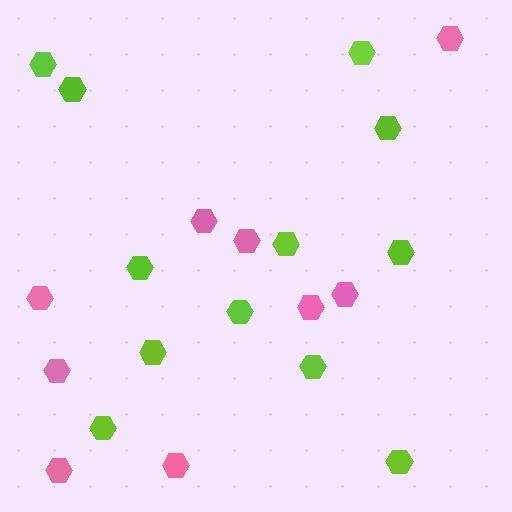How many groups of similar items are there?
There are 2 groups: one group of lime hexagons (12) and one group of pink hexagons (9).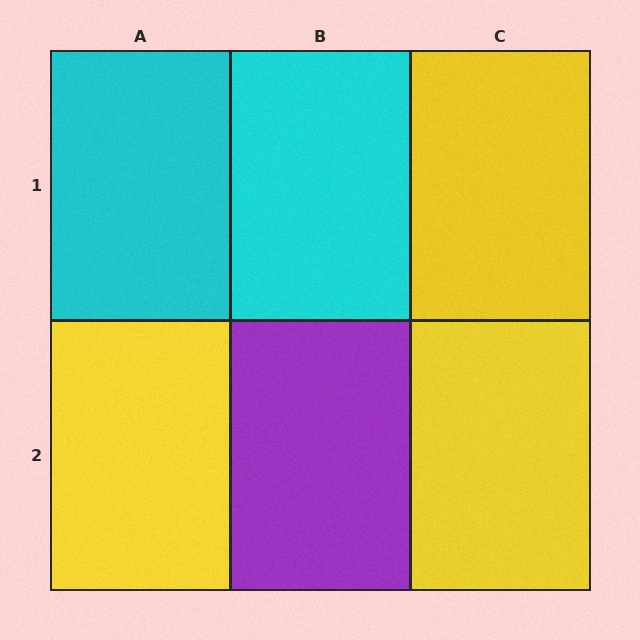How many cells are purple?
1 cell is purple.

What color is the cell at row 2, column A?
Yellow.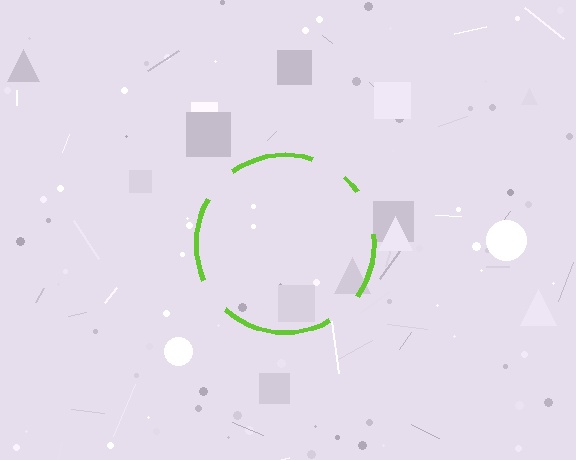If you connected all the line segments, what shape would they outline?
They would outline a circle.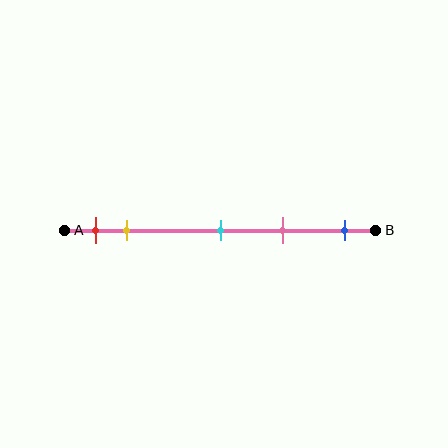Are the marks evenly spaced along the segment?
No, the marks are not evenly spaced.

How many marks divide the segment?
There are 5 marks dividing the segment.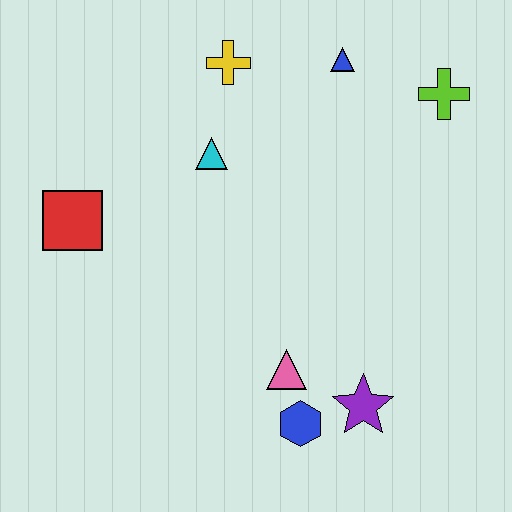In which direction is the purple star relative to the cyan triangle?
The purple star is below the cyan triangle.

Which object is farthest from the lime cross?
The red square is farthest from the lime cross.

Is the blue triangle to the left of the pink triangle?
No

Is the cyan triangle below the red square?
No